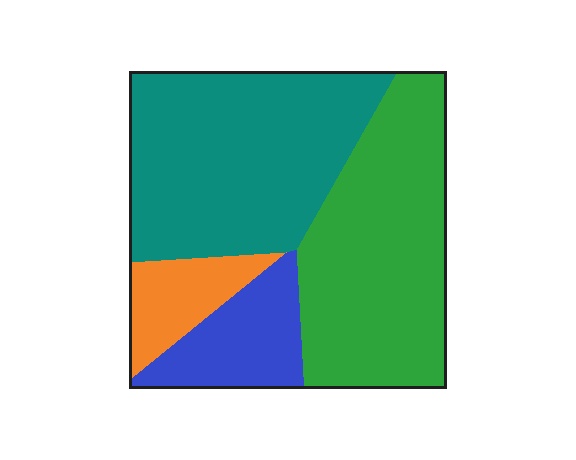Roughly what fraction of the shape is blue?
Blue takes up about one eighth (1/8) of the shape.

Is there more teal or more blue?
Teal.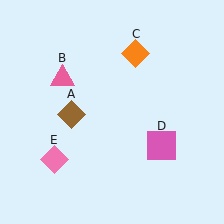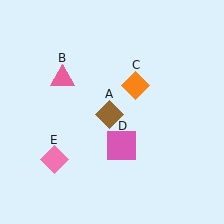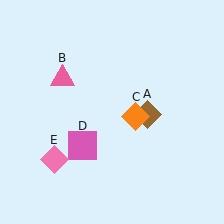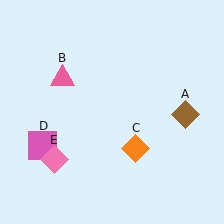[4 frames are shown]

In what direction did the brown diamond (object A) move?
The brown diamond (object A) moved right.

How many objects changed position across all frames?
3 objects changed position: brown diamond (object A), orange diamond (object C), pink square (object D).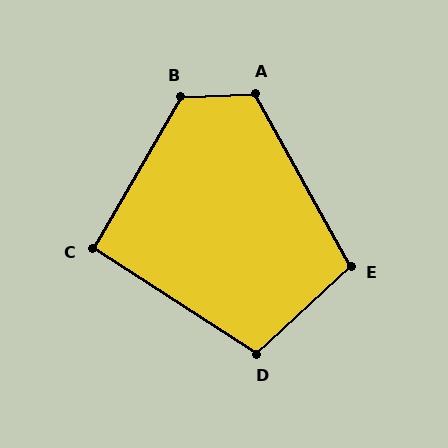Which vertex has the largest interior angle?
B, at approximately 123 degrees.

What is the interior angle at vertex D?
Approximately 104 degrees (obtuse).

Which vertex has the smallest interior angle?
C, at approximately 92 degrees.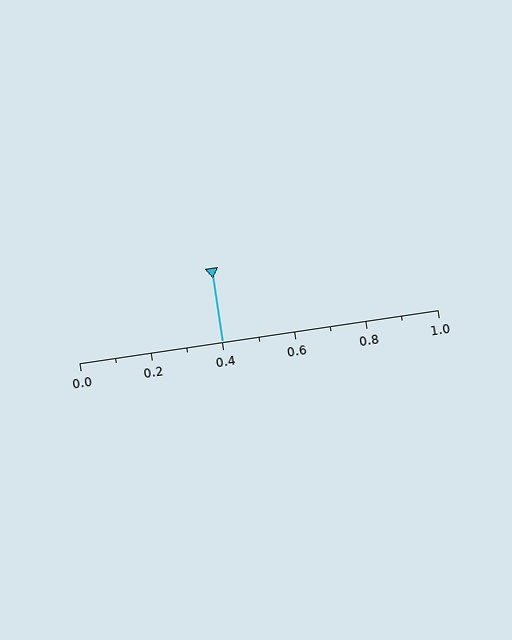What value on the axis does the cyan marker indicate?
The marker indicates approximately 0.4.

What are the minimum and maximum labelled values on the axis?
The axis runs from 0.0 to 1.0.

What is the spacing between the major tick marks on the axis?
The major ticks are spaced 0.2 apart.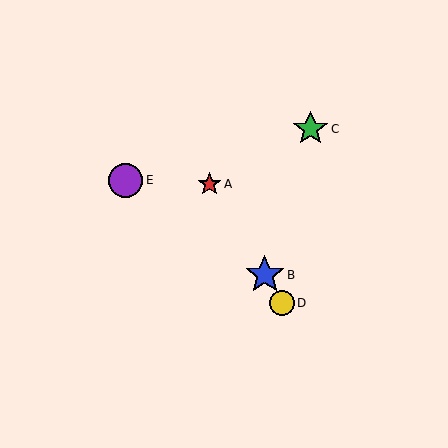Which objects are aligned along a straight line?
Objects A, B, D are aligned along a straight line.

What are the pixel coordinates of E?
Object E is at (126, 180).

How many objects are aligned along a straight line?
3 objects (A, B, D) are aligned along a straight line.